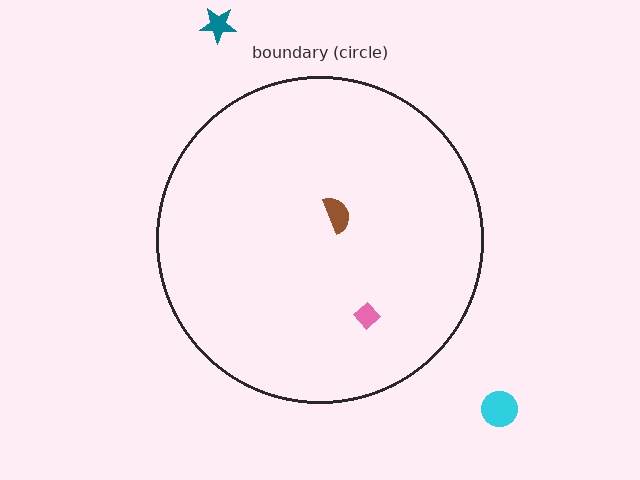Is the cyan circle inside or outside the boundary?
Outside.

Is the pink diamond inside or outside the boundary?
Inside.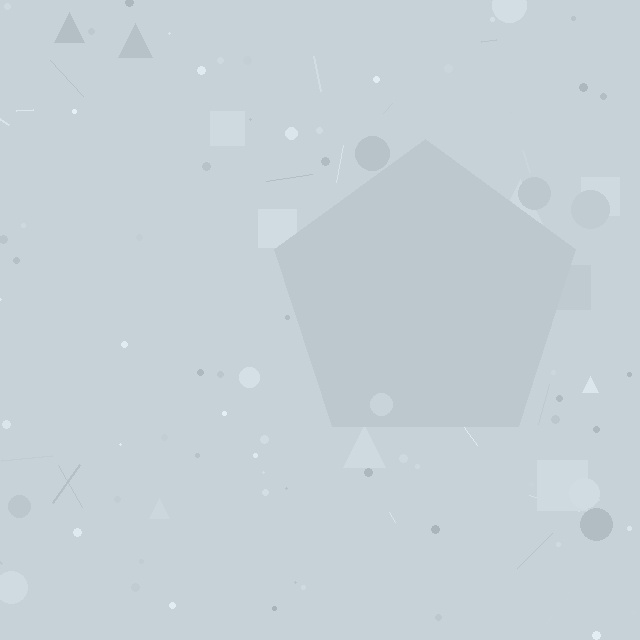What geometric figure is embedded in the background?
A pentagon is embedded in the background.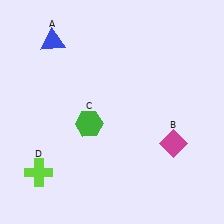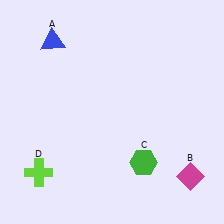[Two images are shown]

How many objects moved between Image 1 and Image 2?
2 objects moved between the two images.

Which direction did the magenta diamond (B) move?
The magenta diamond (B) moved down.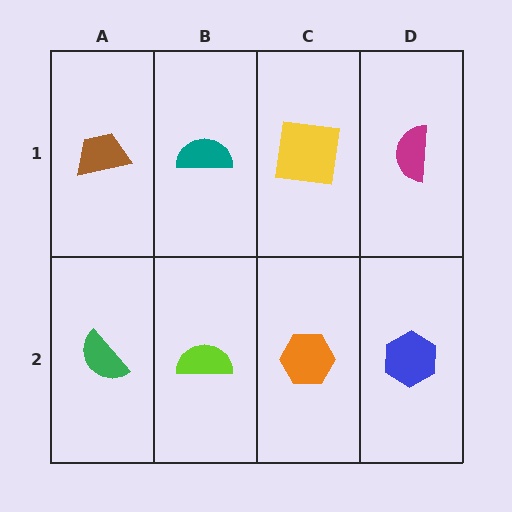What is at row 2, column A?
A green semicircle.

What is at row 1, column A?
A brown trapezoid.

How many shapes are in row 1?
4 shapes.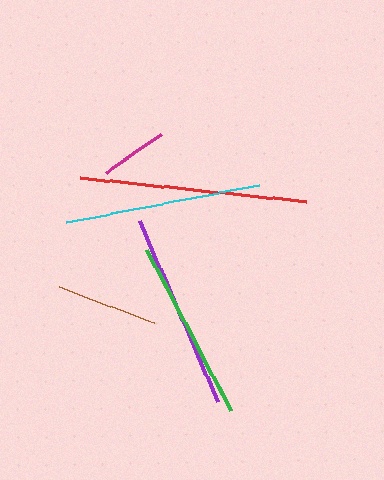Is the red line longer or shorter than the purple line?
The red line is longer than the purple line.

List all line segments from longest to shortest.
From longest to shortest: red, cyan, purple, green, brown, magenta.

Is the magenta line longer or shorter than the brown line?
The brown line is longer than the magenta line.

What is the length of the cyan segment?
The cyan segment is approximately 197 pixels long.